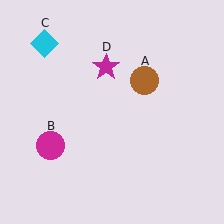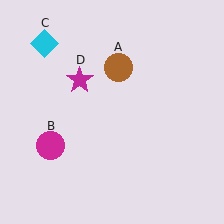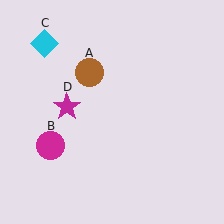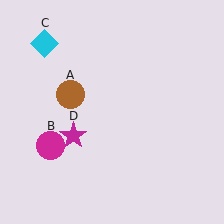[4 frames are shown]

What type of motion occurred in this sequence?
The brown circle (object A), magenta star (object D) rotated counterclockwise around the center of the scene.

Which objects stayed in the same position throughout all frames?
Magenta circle (object B) and cyan diamond (object C) remained stationary.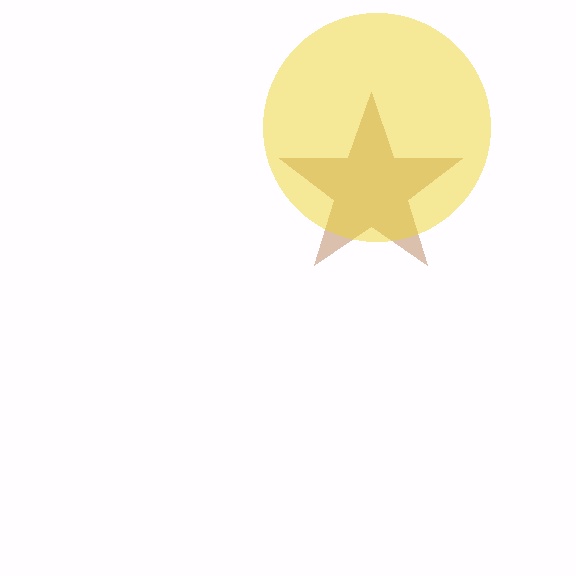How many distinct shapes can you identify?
There are 2 distinct shapes: a brown star, a yellow circle.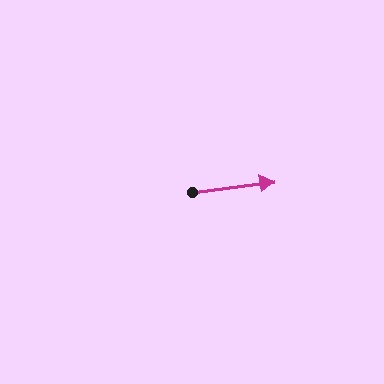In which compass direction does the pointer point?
East.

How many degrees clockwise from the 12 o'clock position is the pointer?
Approximately 82 degrees.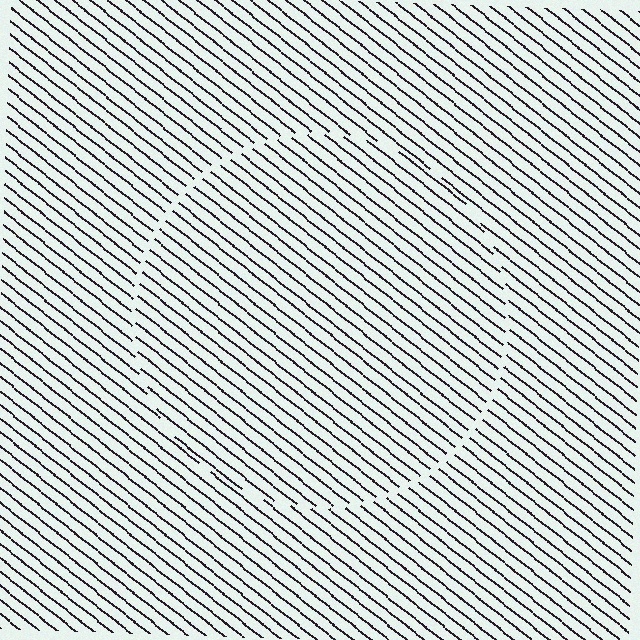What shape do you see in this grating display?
An illusory circle. The interior of the shape contains the same grating, shifted by half a period — the contour is defined by the phase discontinuity where line-ends from the inner and outer gratings abut.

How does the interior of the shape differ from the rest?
The interior of the shape contains the same grating, shifted by half a period — the contour is defined by the phase discontinuity where line-ends from the inner and outer gratings abut.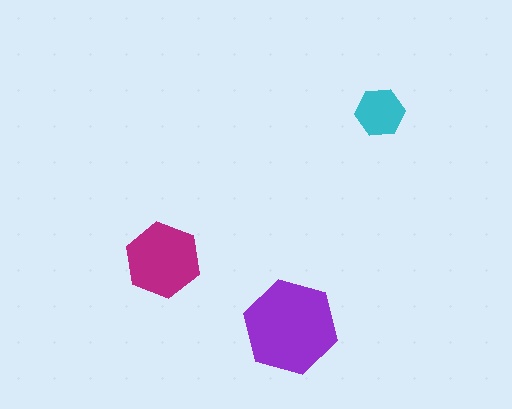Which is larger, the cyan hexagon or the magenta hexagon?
The magenta one.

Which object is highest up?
The cyan hexagon is topmost.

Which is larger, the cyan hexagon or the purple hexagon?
The purple one.